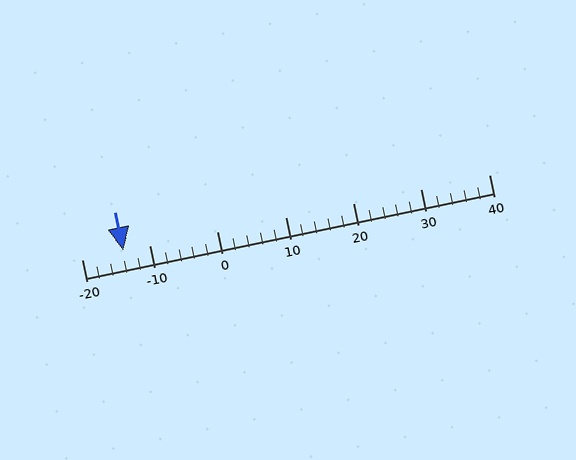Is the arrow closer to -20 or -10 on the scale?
The arrow is closer to -10.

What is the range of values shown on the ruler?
The ruler shows values from -20 to 40.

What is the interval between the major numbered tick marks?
The major tick marks are spaced 10 units apart.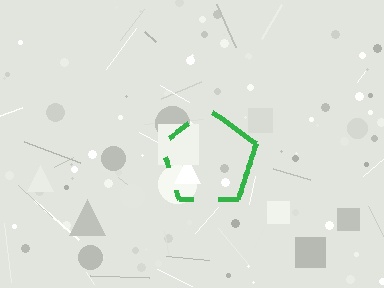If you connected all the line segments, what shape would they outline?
They would outline a pentagon.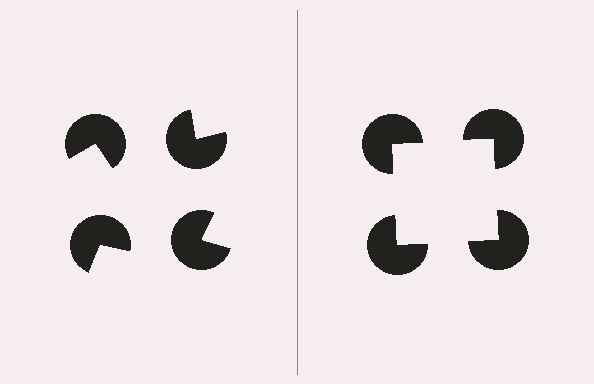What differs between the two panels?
The pac-man discs are positioned identically on both sides; only the wedge orientations differ. On the right they align to a square; on the left they are misaligned.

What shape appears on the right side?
An illusory square.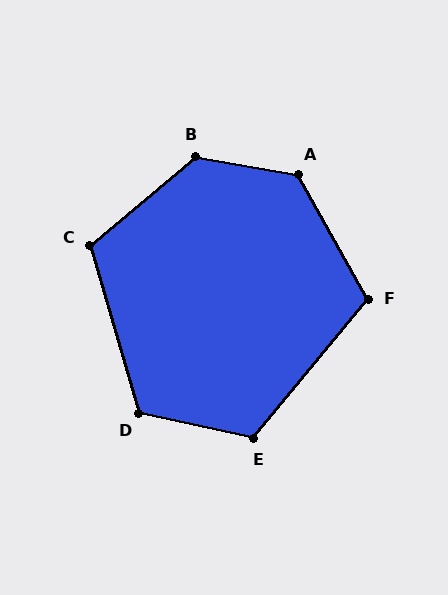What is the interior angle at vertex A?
Approximately 129 degrees (obtuse).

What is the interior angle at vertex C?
Approximately 114 degrees (obtuse).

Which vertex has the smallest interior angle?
F, at approximately 112 degrees.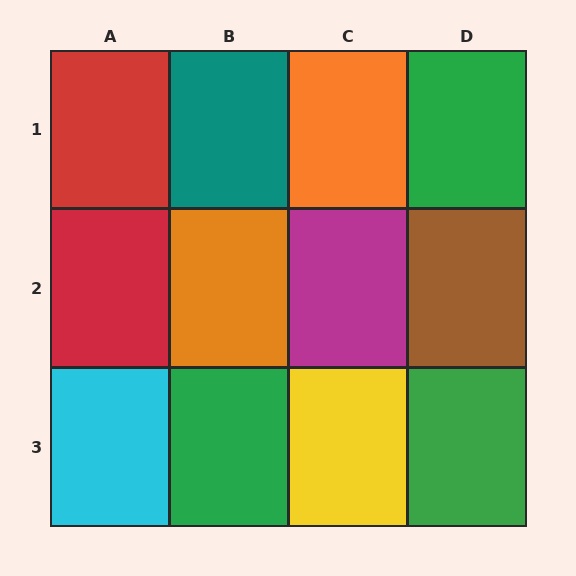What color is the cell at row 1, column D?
Green.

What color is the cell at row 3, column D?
Green.